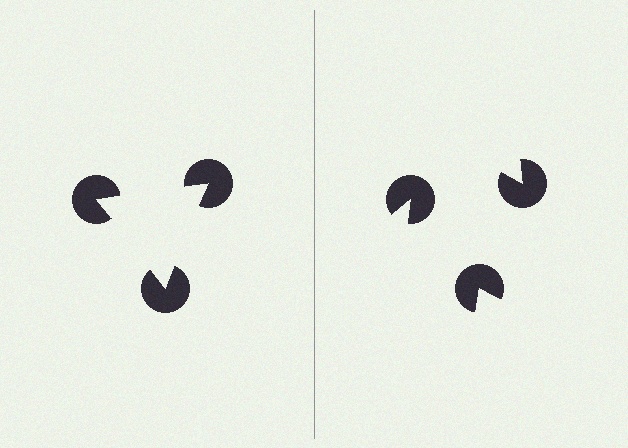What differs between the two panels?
The pac-man discs are positioned identically on both sides; only the wedge orientations differ. On the left they align to a triangle; on the right they are misaligned.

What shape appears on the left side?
An illusory triangle.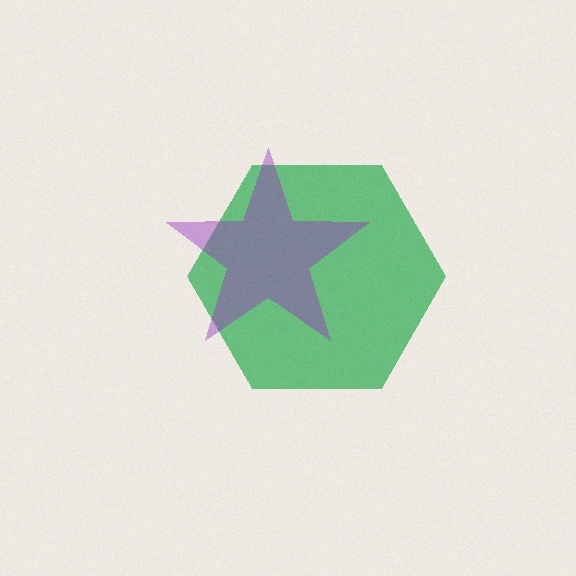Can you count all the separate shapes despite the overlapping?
Yes, there are 2 separate shapes.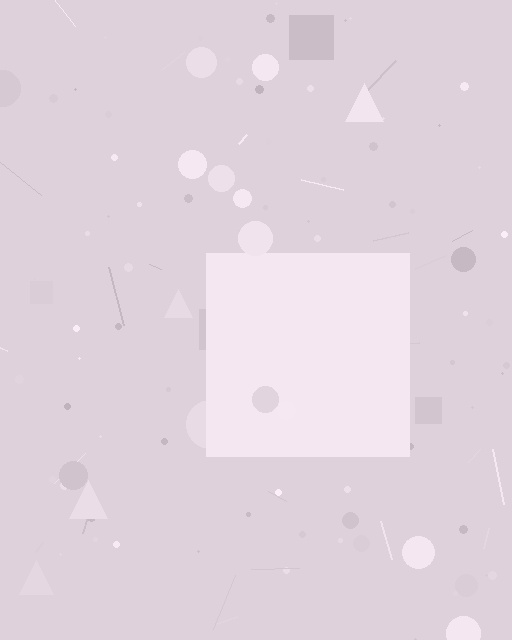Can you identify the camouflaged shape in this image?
The camouflaged shape is a square.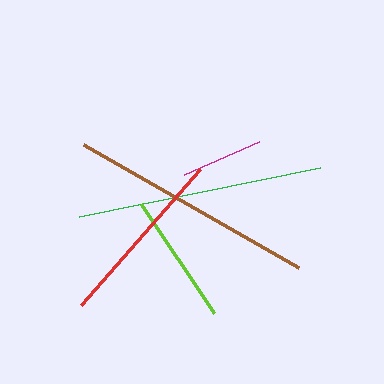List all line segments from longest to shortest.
From longest to shortest: brown, green, red, lime, magenta.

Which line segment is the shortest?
The magenta line is the shortest at approximately 82 pixels.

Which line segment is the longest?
The brown line is the longest at approximately 248 pixels.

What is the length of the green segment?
The green segment is approximately 245 pixels long.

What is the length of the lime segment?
The lime segment is approximately 131 pixels long.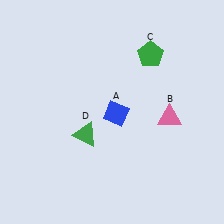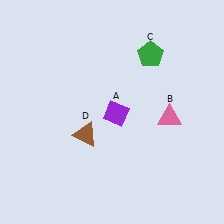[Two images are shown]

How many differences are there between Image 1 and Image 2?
There are 2 differences between the two images.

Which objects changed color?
A changed from blue to purple. D changed from green to brown.